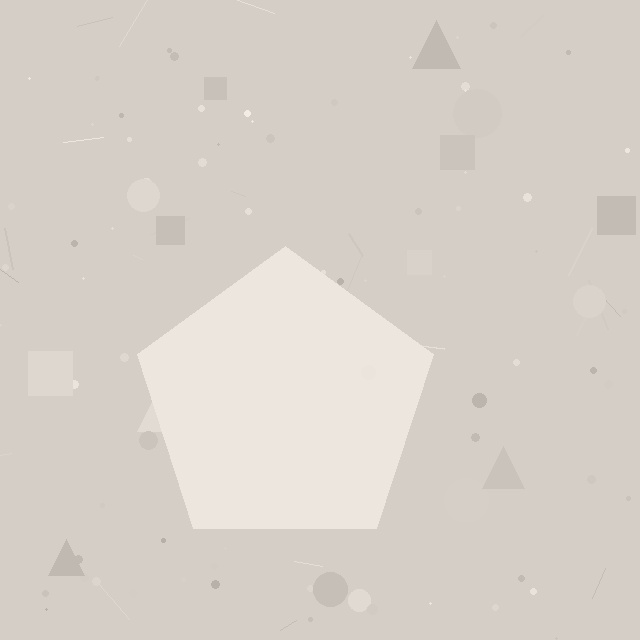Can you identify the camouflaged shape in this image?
The camouflaged shape is a pentagon.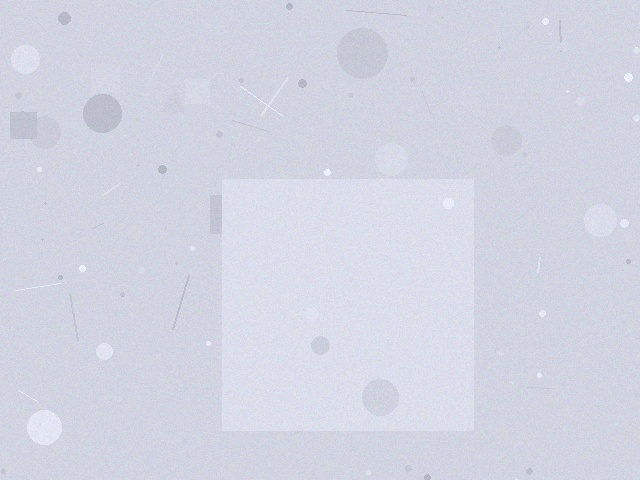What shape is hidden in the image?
A square is hidden in the image.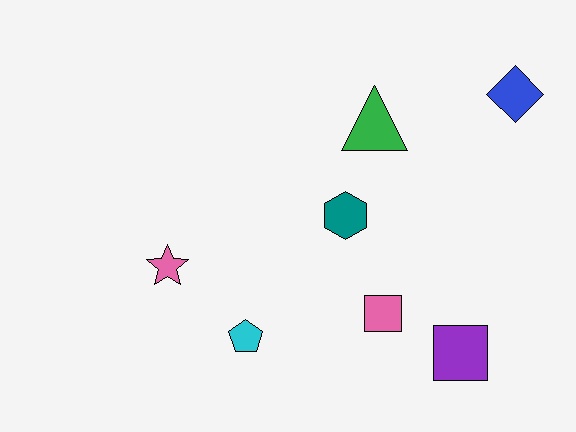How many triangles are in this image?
There is 1 triangle.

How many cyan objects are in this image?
There is 1 cyan object.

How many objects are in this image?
There are 7 objects.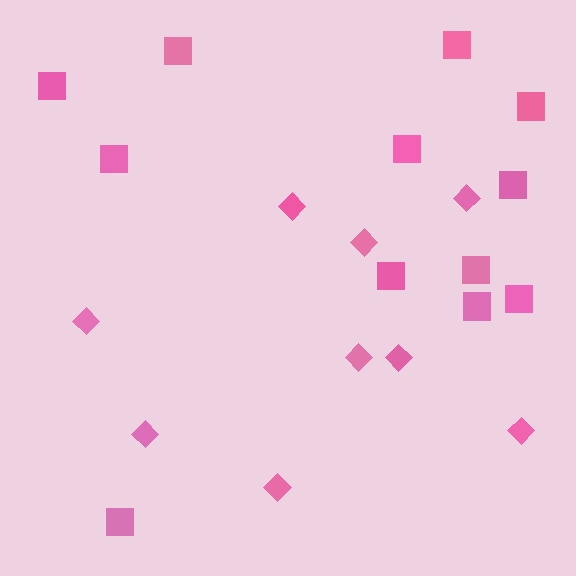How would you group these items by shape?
There are 2 groups: one group of squares (12) and one group of diamonds (9).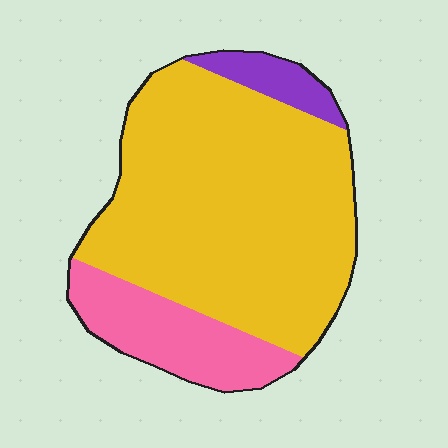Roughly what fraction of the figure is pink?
Pink covers roughly 20% of the figure.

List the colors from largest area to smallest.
From largest to smallest: yellow, pink, purple.